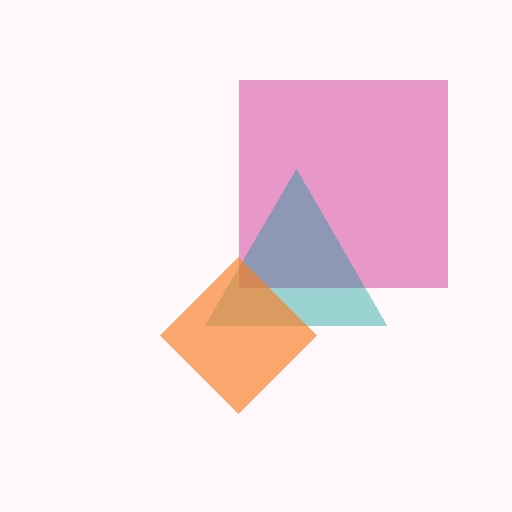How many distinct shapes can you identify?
There are 3 distinct shapes: a pink square, a teal triangle, an orange diamond.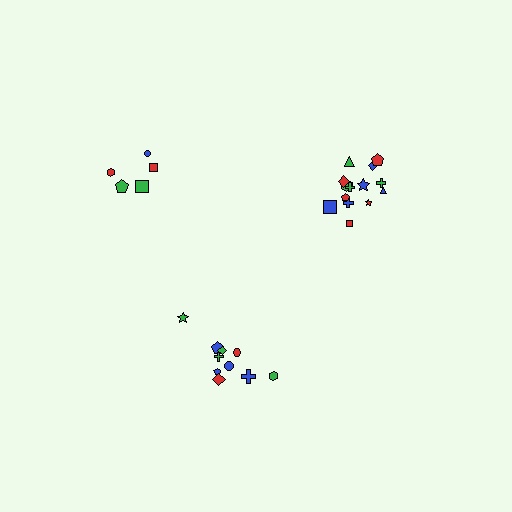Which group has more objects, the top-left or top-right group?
The top-right group.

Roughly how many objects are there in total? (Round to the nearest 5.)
Roughly 30 objects in total.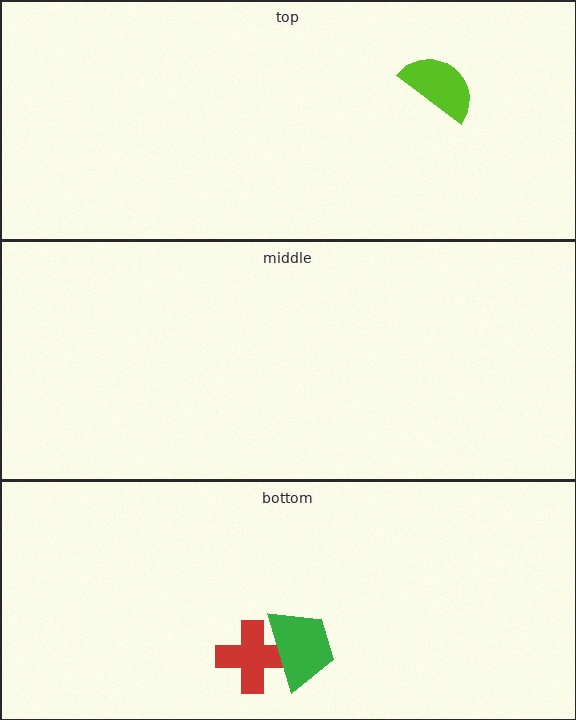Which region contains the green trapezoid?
The bottom region.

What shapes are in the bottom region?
The red cross, the green trapezoid.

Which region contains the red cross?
The bottom region.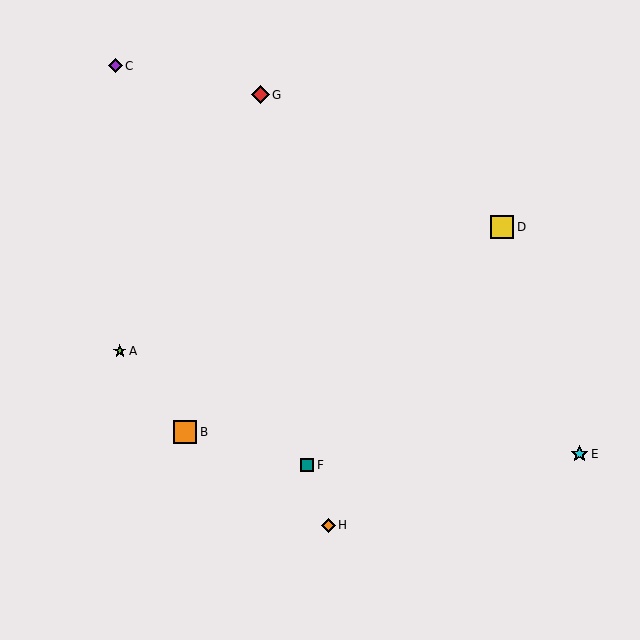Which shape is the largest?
The orange square (labeled B) is the largest.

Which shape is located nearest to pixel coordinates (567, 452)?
The cyan star (labeled E) at (579, 454) is nearest to that location.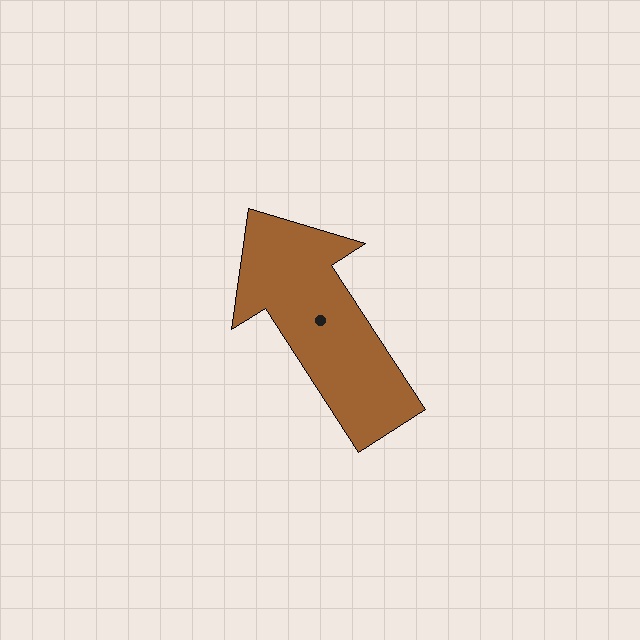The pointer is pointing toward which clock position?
Roughly 11 o'clock.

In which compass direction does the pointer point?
Northwest.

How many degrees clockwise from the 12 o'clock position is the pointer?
Approximately 327 degrees.